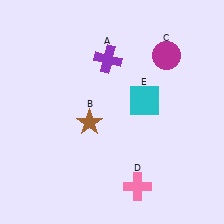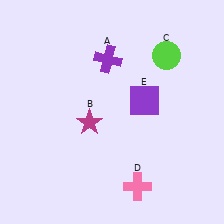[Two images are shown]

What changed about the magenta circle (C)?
In Image 1, C is magenta. In Image 2, it changed to lime.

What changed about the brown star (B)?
In Image 1, B is brown. In Image 2, it changed to magenta.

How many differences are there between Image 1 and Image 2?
There are 3 differences between the two images.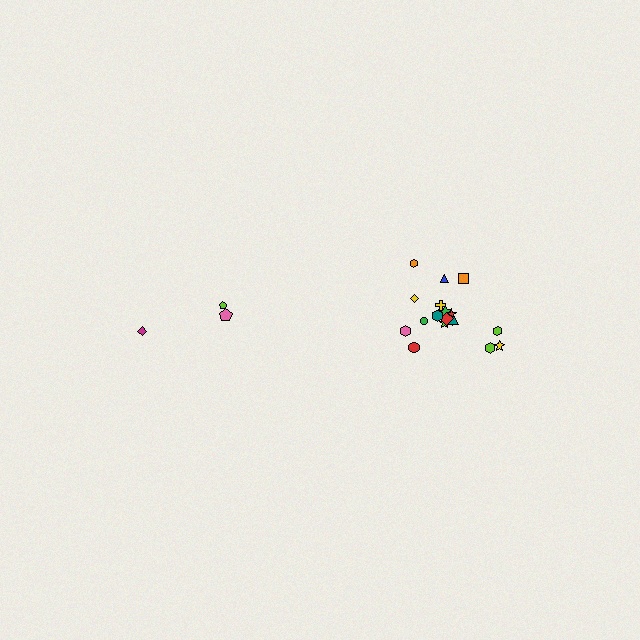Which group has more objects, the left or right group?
The right group.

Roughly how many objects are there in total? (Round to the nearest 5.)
Roughly 20 objects in total.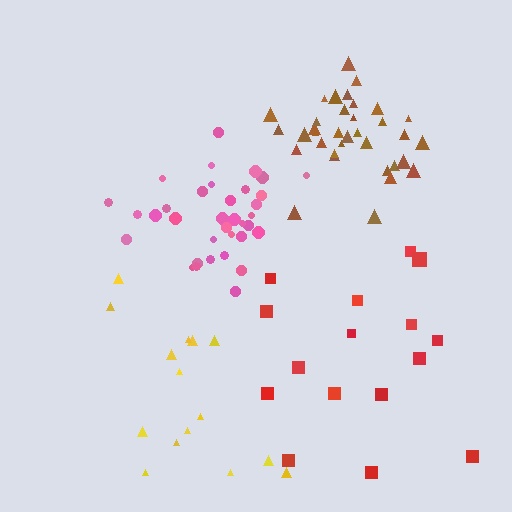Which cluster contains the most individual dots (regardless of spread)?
Brown (35).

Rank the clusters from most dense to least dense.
pink, brown, yellow, red.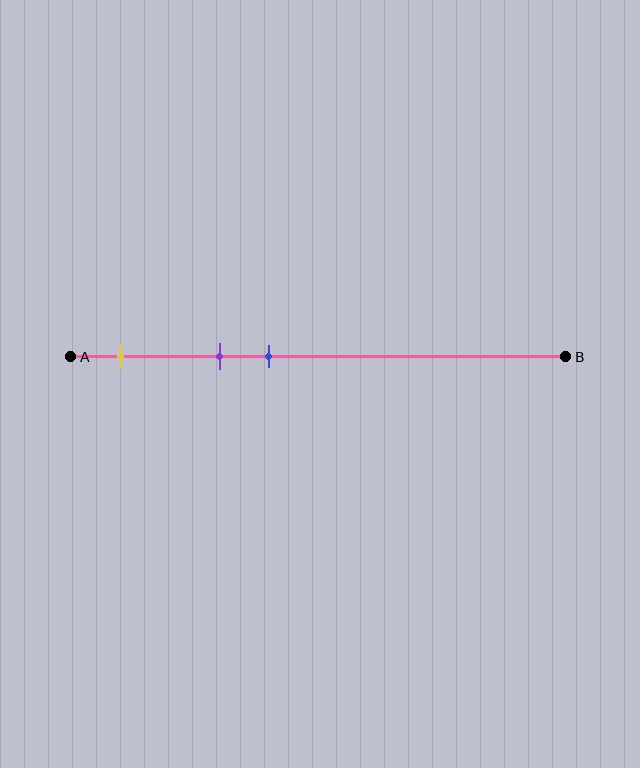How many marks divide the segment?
There are 3 marks dividing the segment.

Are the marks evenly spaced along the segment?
Yes, the marks are approximately evenly spaced.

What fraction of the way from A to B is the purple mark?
The purple mark is approximately 30% (0.3) of the way from A to B.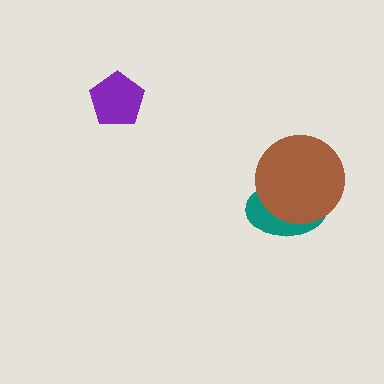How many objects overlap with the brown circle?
1 object overlaps with the brown circle.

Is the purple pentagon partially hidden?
No, no other shape covers it.